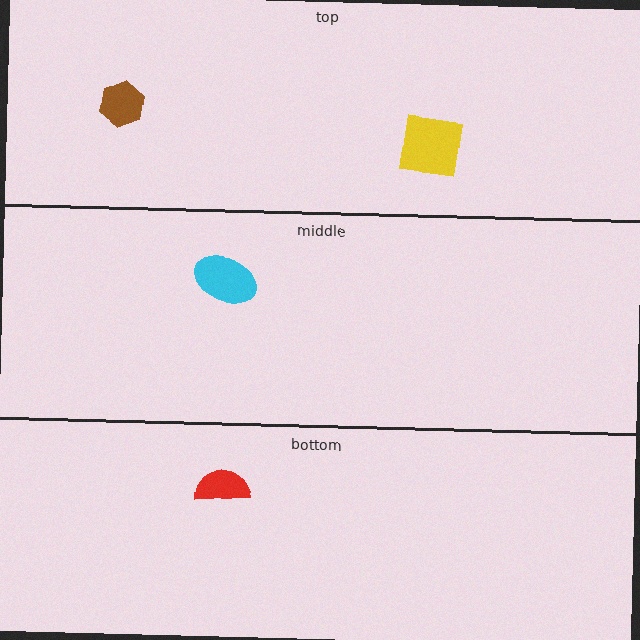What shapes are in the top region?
The brown hexagon, the yellow square.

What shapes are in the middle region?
The cyan ellipse.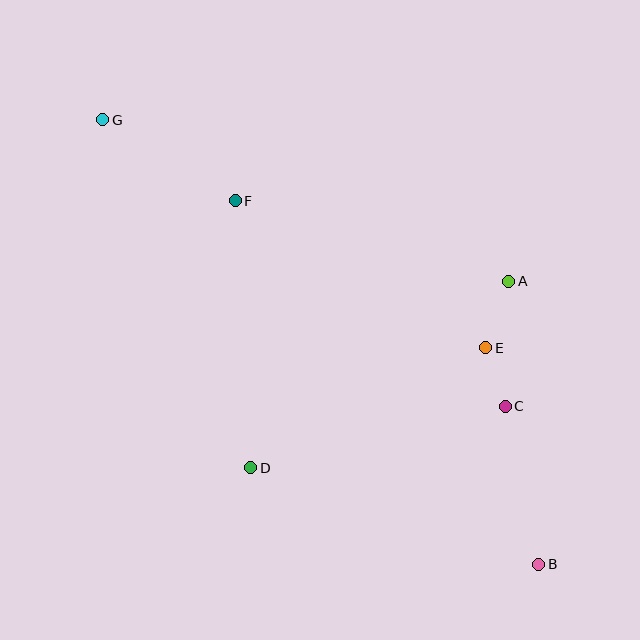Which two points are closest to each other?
Points C and E are closest to each other.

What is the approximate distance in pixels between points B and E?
The distance between B and E is approximately 223 pixels.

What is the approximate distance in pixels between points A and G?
The distance between A and G is approximately 437 pixels.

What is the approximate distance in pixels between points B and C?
The distance between B and C is approximately 162 pixels.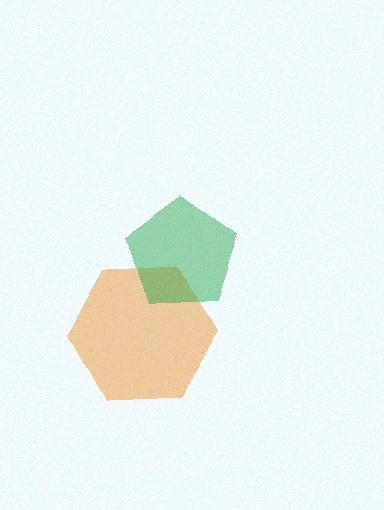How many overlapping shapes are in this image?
There are 2 overlapping shapes in the image.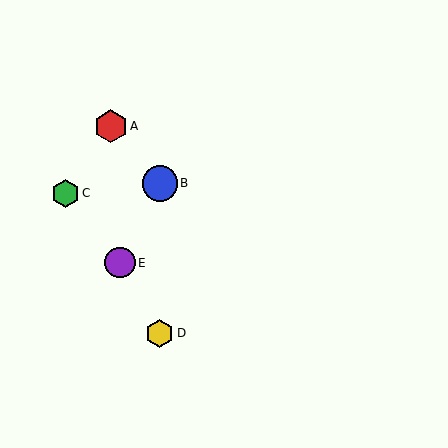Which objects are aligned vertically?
Objects B, D are aligned vertically.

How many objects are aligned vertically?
2 objects (B, D) are aligned vertically.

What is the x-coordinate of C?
Object C is at x≈65.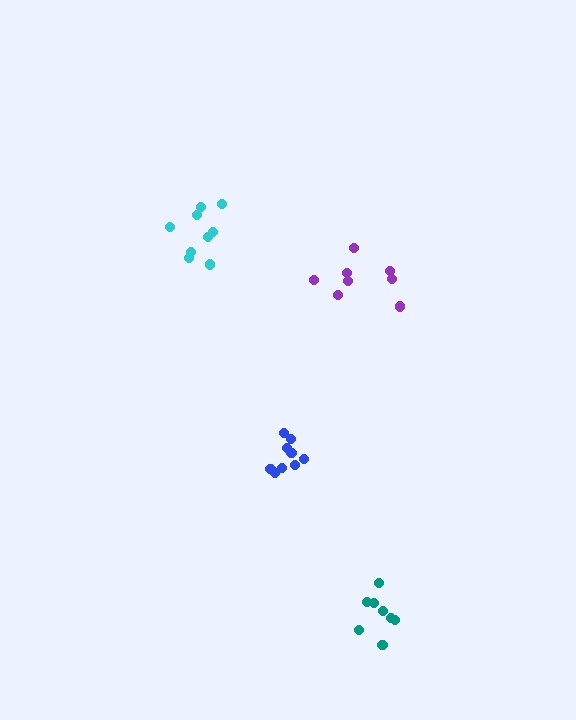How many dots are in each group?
Group 1: 8 dots, Group 2: 9 dots, Group 3: 8 dots, Group 4: 9 dots (34 total).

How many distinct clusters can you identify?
There are 4 distinct clusters.